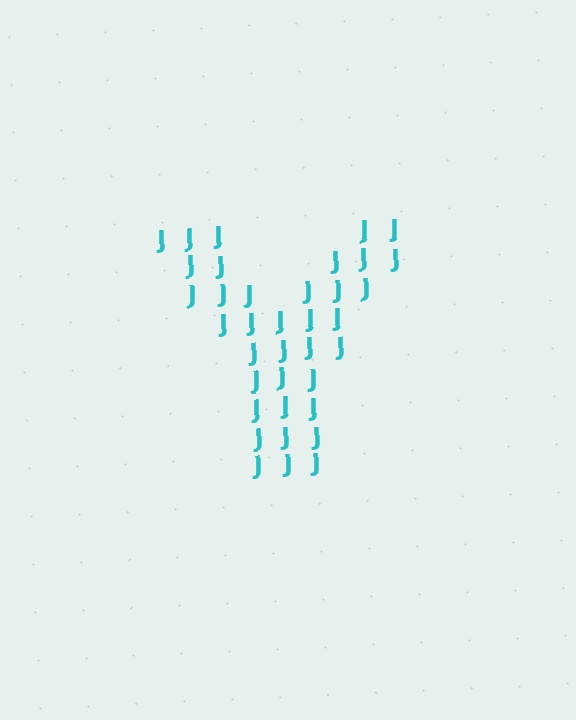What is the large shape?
The large shape is the letter Y.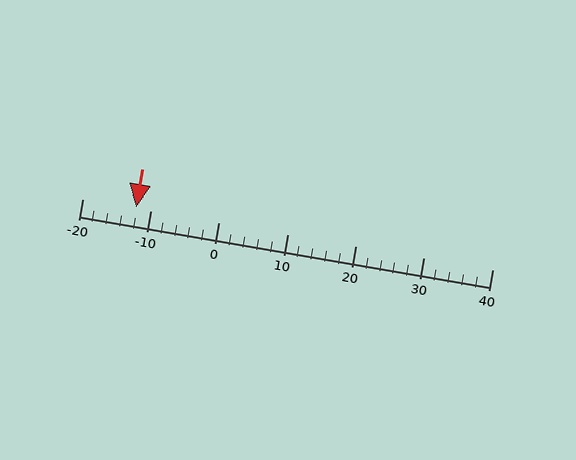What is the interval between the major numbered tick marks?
The major tick marks are spaced 10 units apart.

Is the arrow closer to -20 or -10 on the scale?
The arrow is closer to -10.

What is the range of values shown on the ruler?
The ruler shows values from -20 to 40.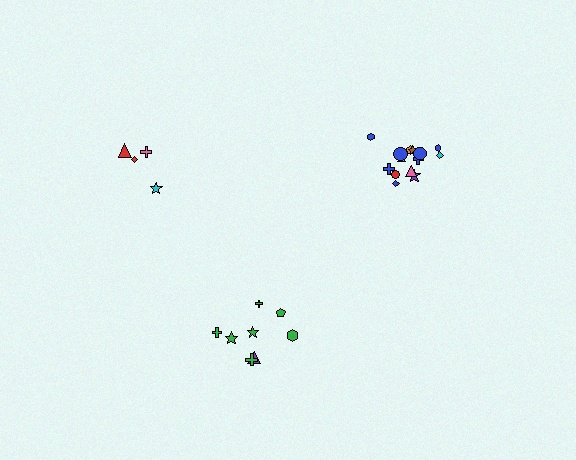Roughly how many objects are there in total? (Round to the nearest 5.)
Roughly 25 objects in total.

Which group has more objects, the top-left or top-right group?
The top-right group.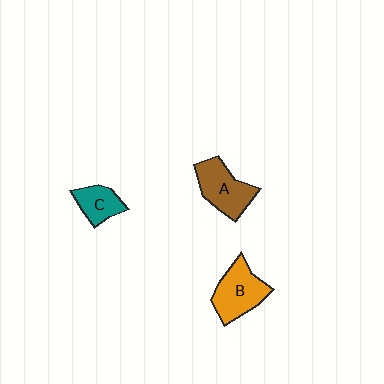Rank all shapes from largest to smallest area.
From largest to smallest: B (orange), A (brown), C (teal).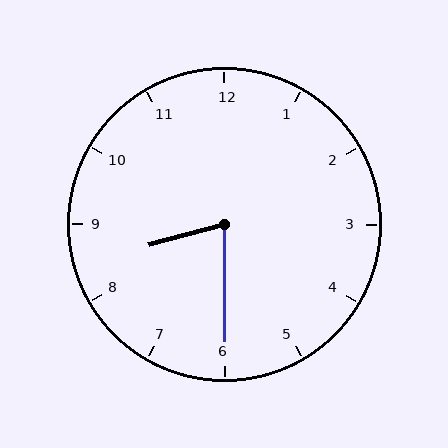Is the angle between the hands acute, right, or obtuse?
It is acute.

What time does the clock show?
8:30.